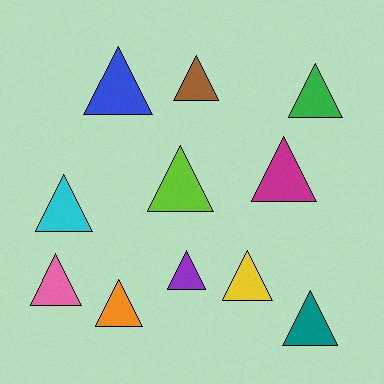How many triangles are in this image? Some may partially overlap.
There are 11 triangles.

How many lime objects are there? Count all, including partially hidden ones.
There is 1 lime object.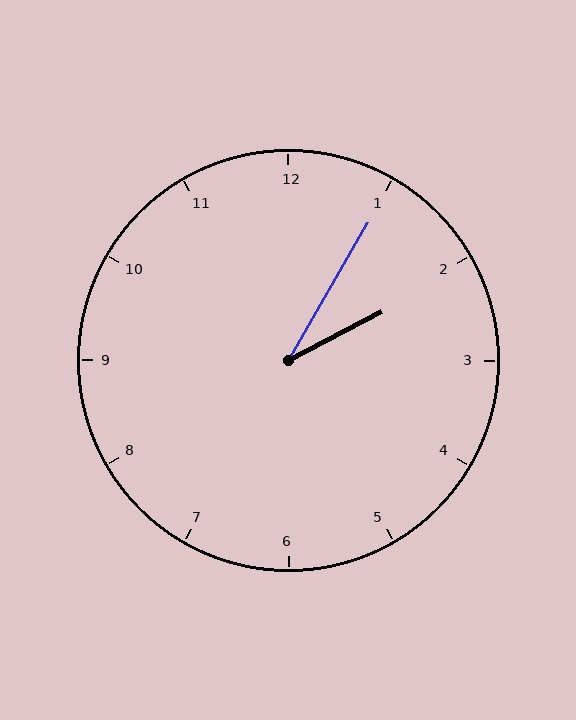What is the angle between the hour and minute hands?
Approximately 32 degrees.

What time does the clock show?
2:05.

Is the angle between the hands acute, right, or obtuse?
It is acute.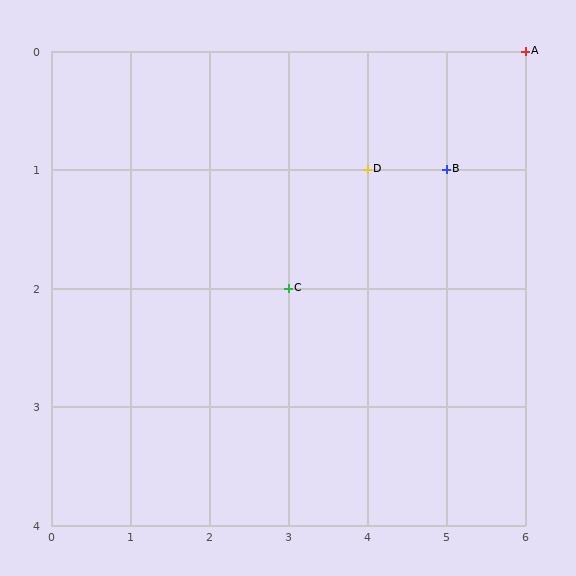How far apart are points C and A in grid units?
Points C and A are 3 columns and 2 rows apart (about 3.6 grid units diagonally).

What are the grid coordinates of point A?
Point A is at grid coordinates (6, 0).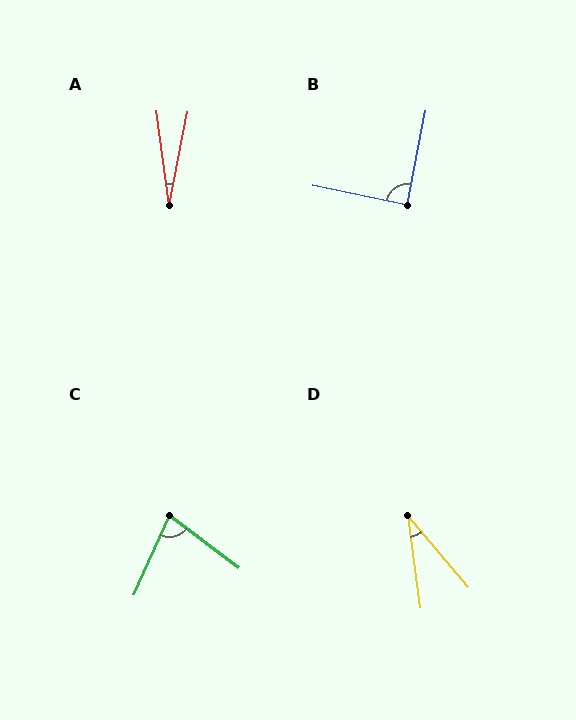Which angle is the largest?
B, at approximately 89 degrees.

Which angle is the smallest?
A, at approximately 19 degrees.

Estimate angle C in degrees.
Approximately 77 degrees.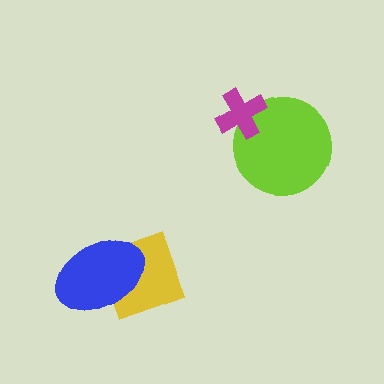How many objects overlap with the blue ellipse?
1 object overlaps with the blue ellipse.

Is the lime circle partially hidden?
Yes, it is partially covered by another shape.